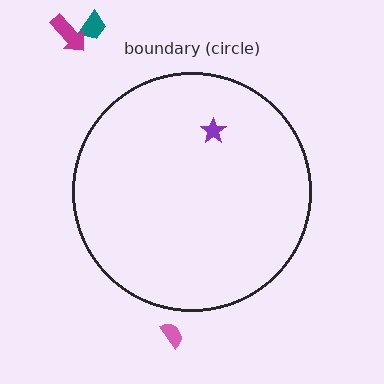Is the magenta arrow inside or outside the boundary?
Outside.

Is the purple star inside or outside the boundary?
Inside.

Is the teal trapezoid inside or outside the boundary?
Outside.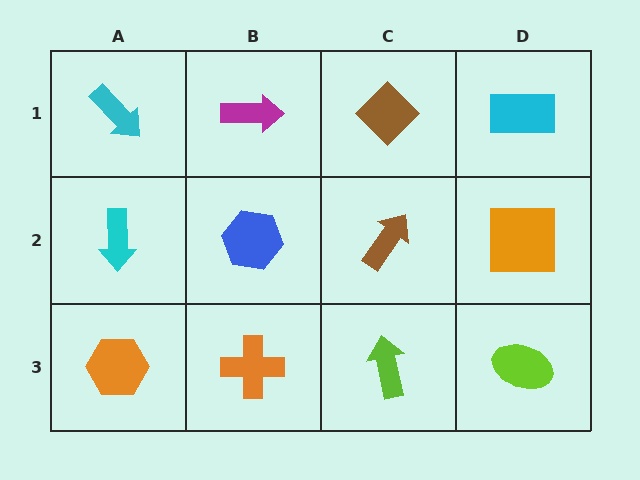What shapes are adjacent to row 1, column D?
An orange square (row 2, column D), a brown diamond (row 1, column C).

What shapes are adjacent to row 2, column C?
A brown diamond (row 1, column C), a lime arrow (row 3, column C), a blue hexagon (row 2, column B), an orange square (row 2, column D).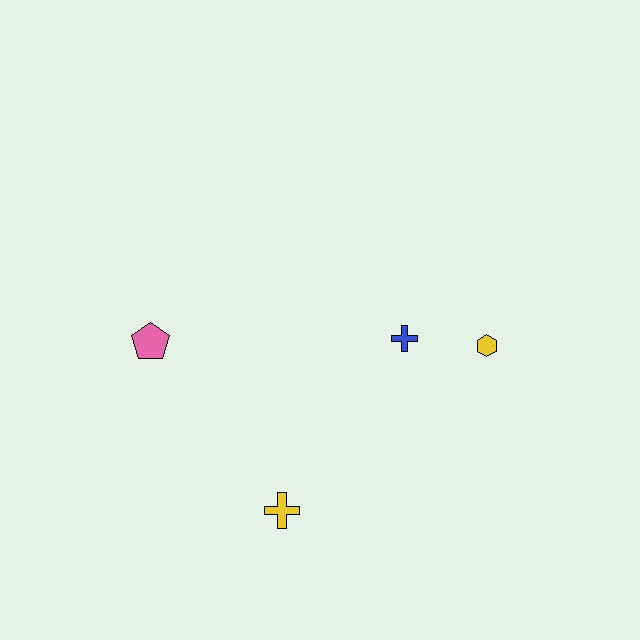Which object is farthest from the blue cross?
The pink pentagon is farthest from the blue cross.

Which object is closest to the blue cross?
The yellow hexagon is closest to the blue cross.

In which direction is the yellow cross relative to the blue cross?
The yellow cross is below the blue cross.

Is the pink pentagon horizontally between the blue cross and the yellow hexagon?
No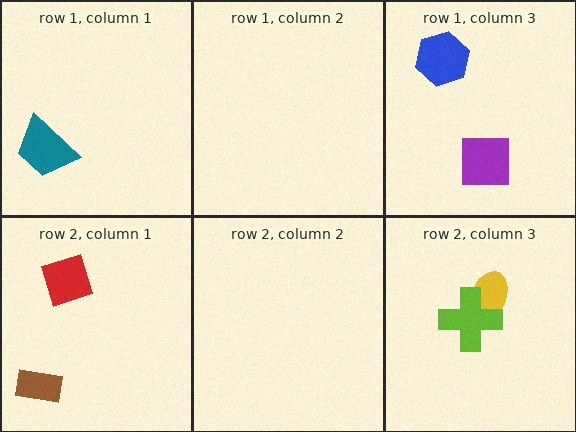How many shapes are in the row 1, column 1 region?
1.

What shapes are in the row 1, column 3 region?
The blue hexagon, the purple square.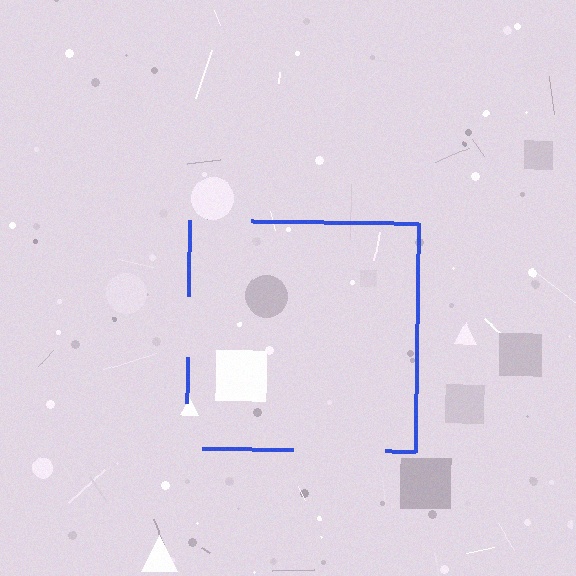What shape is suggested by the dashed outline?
The dashed outline suggests a square.